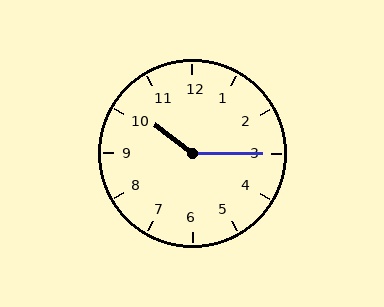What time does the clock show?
10:15.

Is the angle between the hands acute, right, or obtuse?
It is obtuse.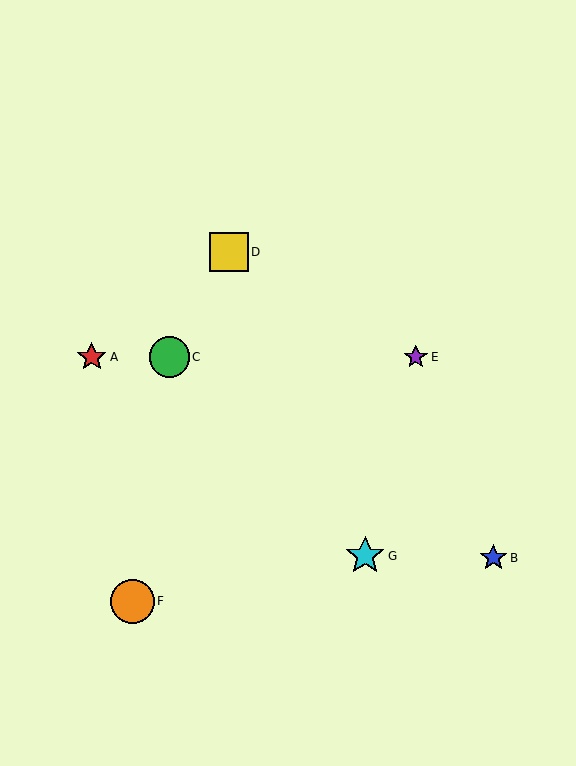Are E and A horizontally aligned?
Yes, both are at y≈357.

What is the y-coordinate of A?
Object A is at y≈357.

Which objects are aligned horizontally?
Objects A, C, E are aligned horizontally.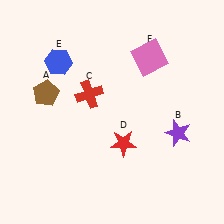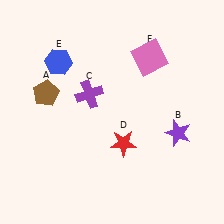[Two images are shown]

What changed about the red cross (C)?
In Image 1, C is red. In Image 2, it changed to purple.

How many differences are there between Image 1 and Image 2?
There is 1 difference between the two images.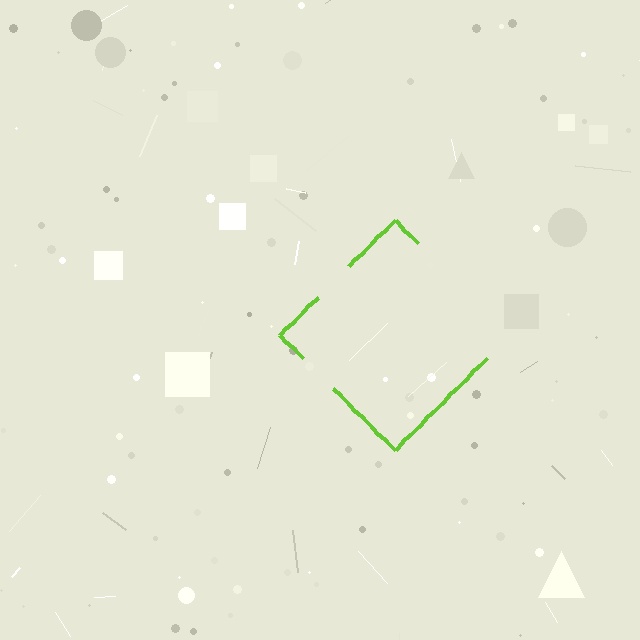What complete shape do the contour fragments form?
The contour fragments form a diamond.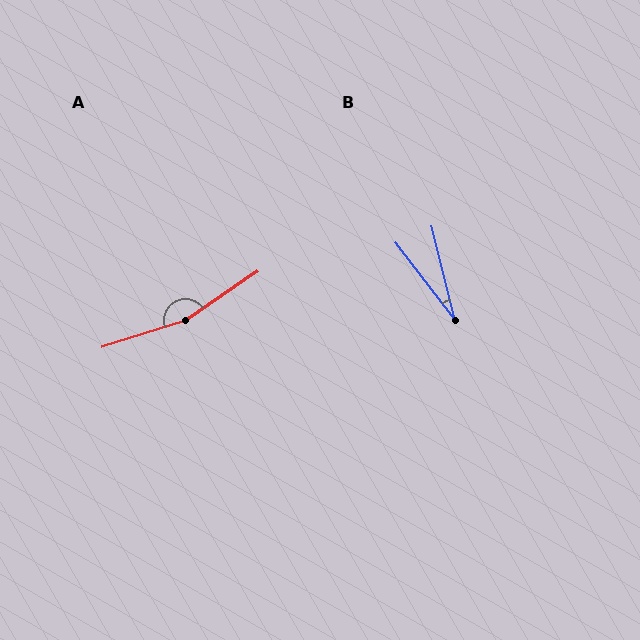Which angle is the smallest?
B, at approximately 24 degrees.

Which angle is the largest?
A, at approximately 163 degrees.